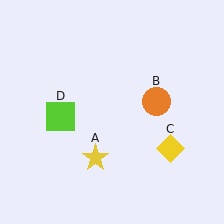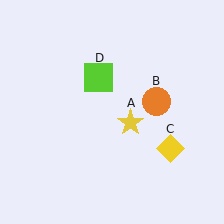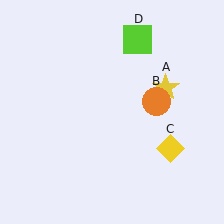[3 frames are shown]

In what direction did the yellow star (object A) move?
The yellow star (object A) moved up and to the right.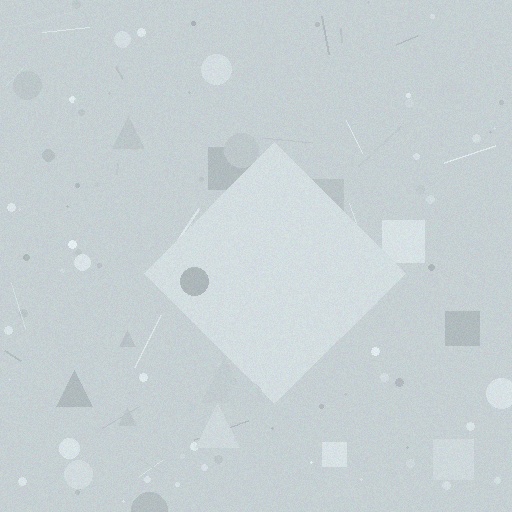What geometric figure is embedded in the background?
A diamond is embedded in the background.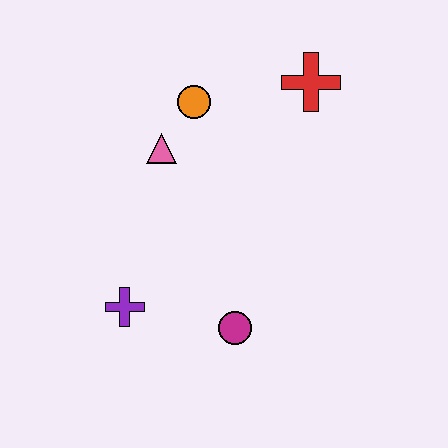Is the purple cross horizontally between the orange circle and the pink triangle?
No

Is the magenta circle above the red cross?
No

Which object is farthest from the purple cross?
The red cross is farthest from the purple cross.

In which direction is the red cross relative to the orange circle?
The red cross is to the right of the orange circle.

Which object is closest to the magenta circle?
The purple cross is closest to the magenta circle.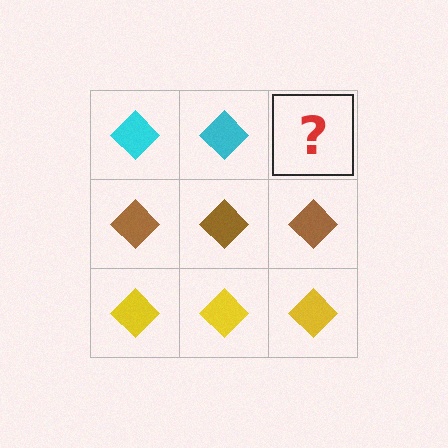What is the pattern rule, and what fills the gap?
The rule is that each row has a consistent color. The gap should be filled with a cyan diamond.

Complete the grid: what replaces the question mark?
The question mark should be replaced with a cyan diamond.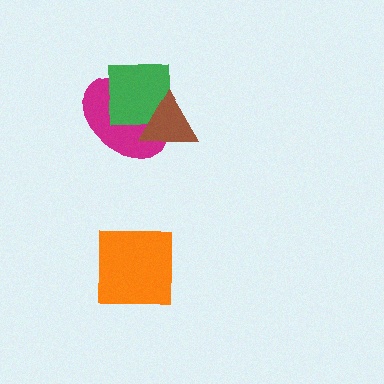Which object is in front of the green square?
The brown triangle is in front of the green square.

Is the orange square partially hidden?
No, no other shape covers it.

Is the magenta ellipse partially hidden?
Yes, it is partially covered by another shape.